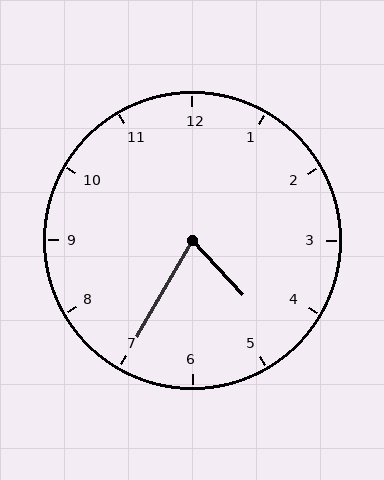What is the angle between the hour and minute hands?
Approximately 72 degrees.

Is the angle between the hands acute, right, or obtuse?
It is acute.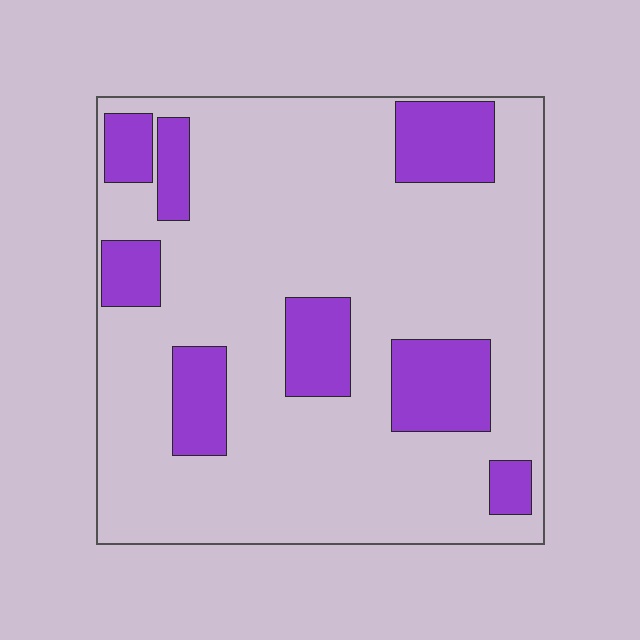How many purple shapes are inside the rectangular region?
8.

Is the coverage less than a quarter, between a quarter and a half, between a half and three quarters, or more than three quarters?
Less than a quarter.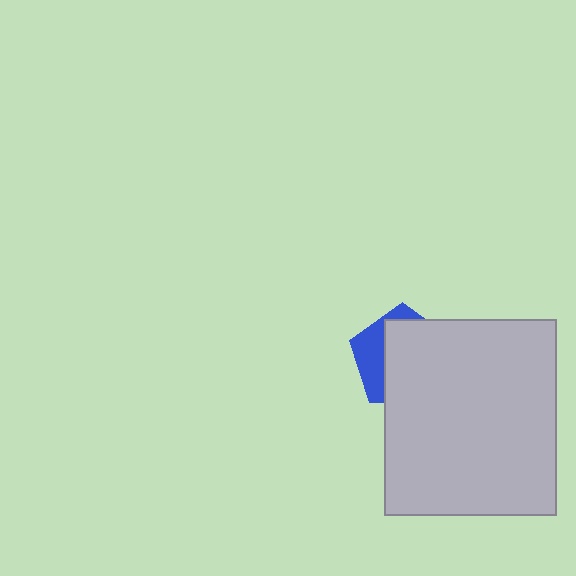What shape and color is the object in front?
The object in front is a light gray rectangle.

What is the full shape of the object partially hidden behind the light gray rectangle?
The partially hidden object is a blue pentagon.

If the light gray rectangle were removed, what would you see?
You would see the complete blue pentagon.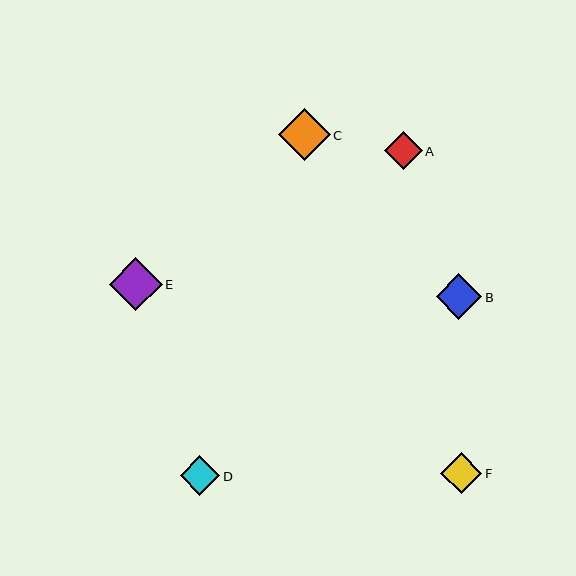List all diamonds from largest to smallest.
From largest to smallest: E, C, B, F, D, A.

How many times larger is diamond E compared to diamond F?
Diamond E is approximately 1.3 times the size of diamond F.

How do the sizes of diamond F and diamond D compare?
Diamond F and diamond D are approximately the same size.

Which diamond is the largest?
Diamond E is the largest with a size of approximately 53 pixels.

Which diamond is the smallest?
Diamond A is the smallest with a size of approximately 37 pixels.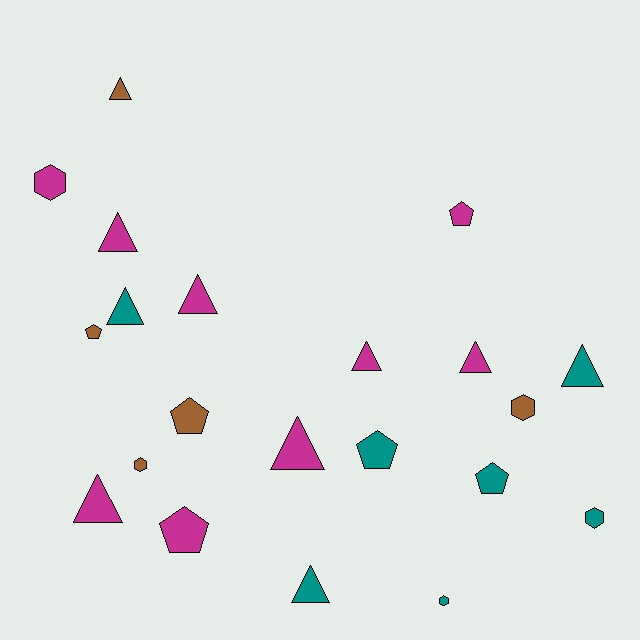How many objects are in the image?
There are 21 objects.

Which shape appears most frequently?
Triangle, with 10 objects.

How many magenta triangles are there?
There are 6 magenta triangles.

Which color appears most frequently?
Magenta, with 9 objects.